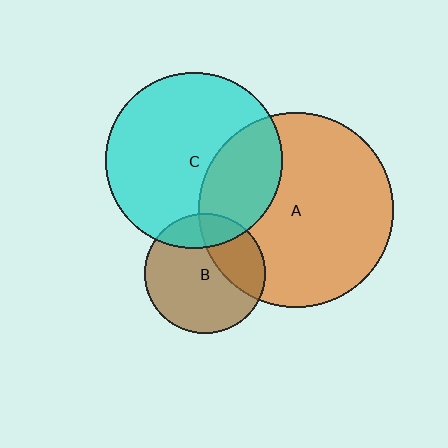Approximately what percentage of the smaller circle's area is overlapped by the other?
Approximately 30%.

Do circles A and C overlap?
Yes.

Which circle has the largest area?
Circle A (orange).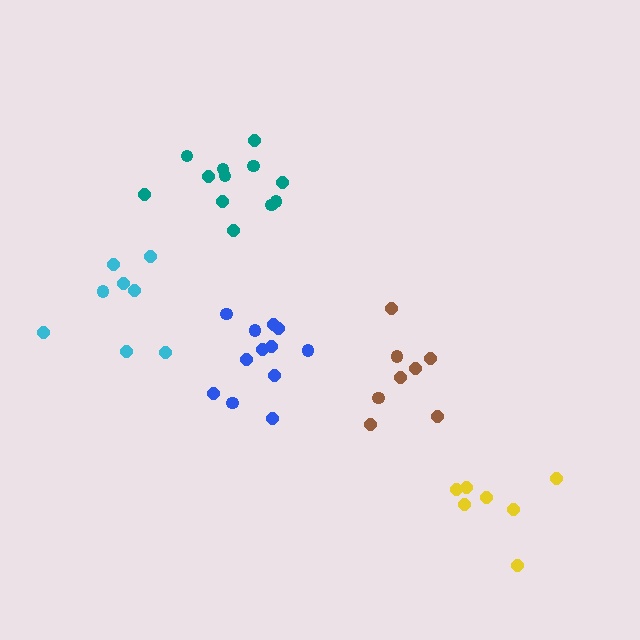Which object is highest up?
The teal cluster is topmost.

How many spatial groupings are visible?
There are 5 spatial groupings.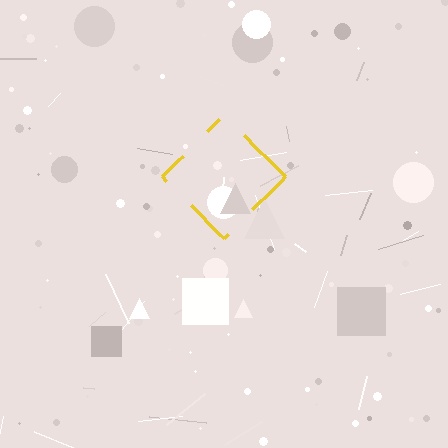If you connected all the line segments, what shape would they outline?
They would outline a diamond.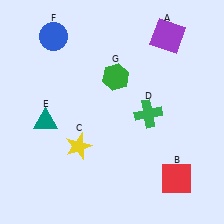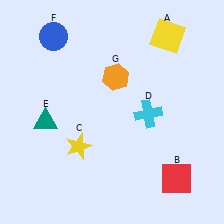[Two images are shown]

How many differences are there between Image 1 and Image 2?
There are 3 differences between the two images.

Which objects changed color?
A changed from purple to yellow. D changed from green to cyan. G changed from green to orange.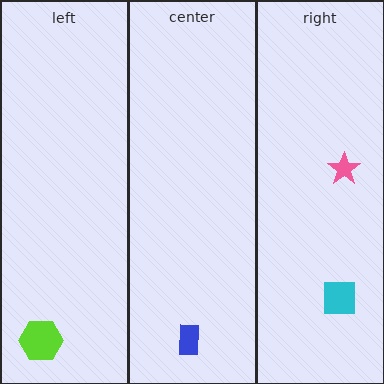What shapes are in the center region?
The blue rectangle.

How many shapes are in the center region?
1.